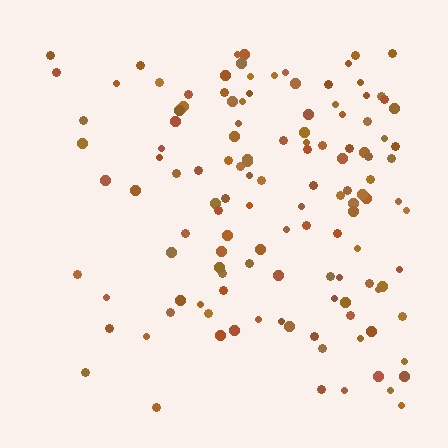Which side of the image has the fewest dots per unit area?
The left.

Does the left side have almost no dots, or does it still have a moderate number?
Still a moderate number, just noticeably fewer than the right.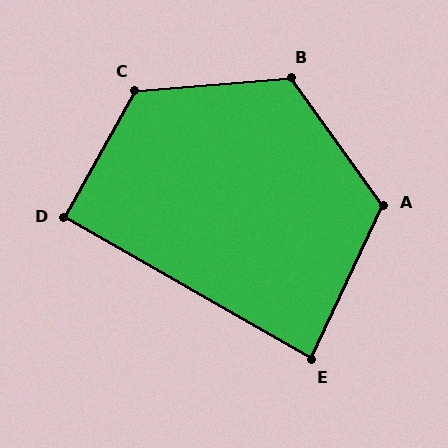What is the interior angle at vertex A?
Approximately 119 degrees (obtuse).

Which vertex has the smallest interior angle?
E, at approximately 86 degrees.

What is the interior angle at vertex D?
Approximately 91 degrees (approximately right).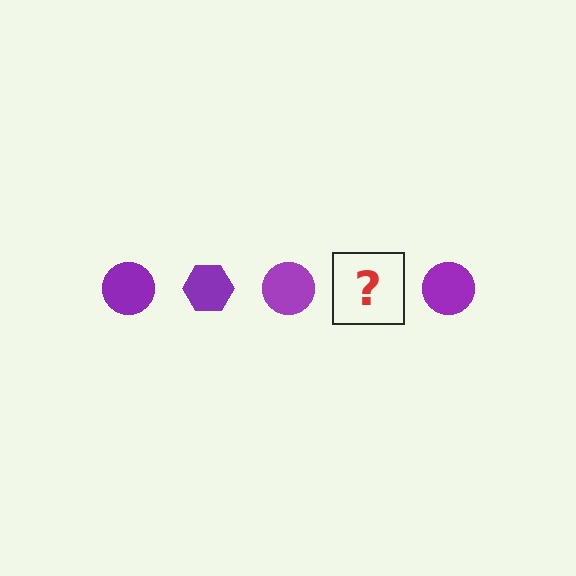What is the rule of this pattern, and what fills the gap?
The rule is that the pattern cycles through circle, hexagon shapes in purple. The gap should be filled with a purple hexagon.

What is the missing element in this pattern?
The missing element is a purple hexagon.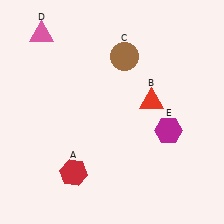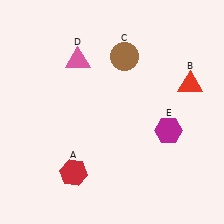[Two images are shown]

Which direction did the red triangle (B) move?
The red triangle (B) moved right.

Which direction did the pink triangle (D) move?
The pink triangle (D) moved right.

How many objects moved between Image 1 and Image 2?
2 objects moved between the two images.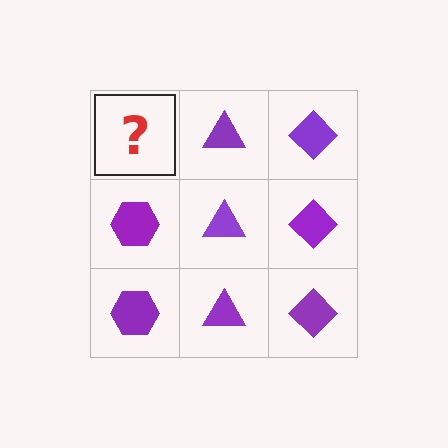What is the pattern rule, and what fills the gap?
The rule is that each column has a consistent shape. The gap should be filled with a purple hexagon.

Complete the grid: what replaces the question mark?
The question mark should be replaced with a purple hexagon.